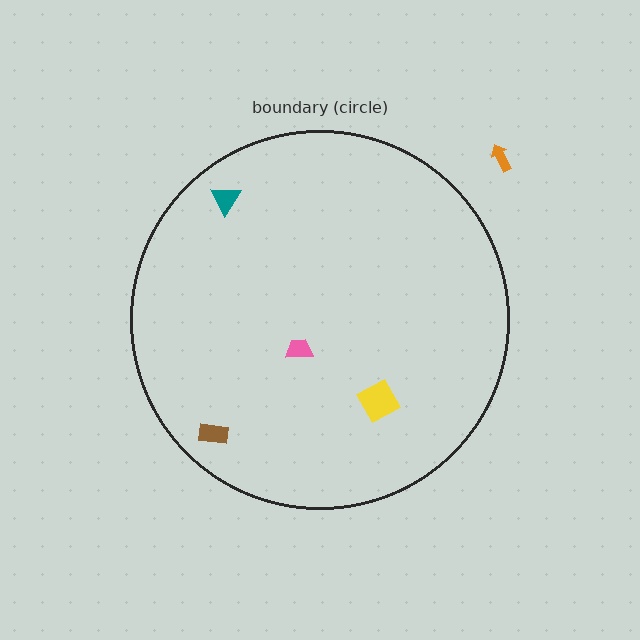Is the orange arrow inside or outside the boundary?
Outside.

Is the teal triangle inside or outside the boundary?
Inside.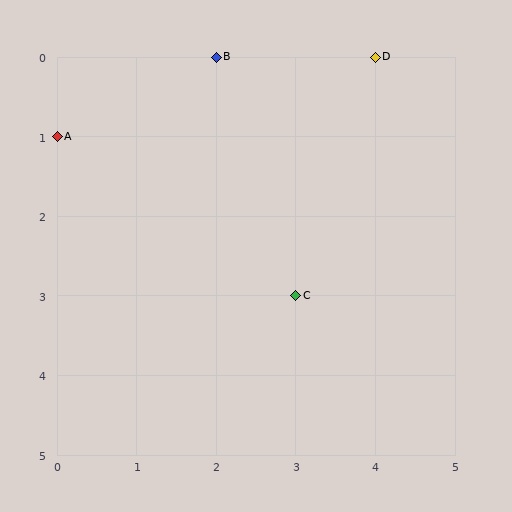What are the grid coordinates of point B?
Point B is at grid coordinates (2, 0).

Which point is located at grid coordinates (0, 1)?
Point A is at (0, 1).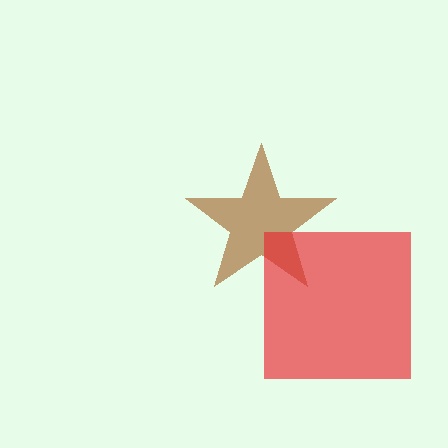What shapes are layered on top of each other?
The layered shapes are: a brown star, a red square.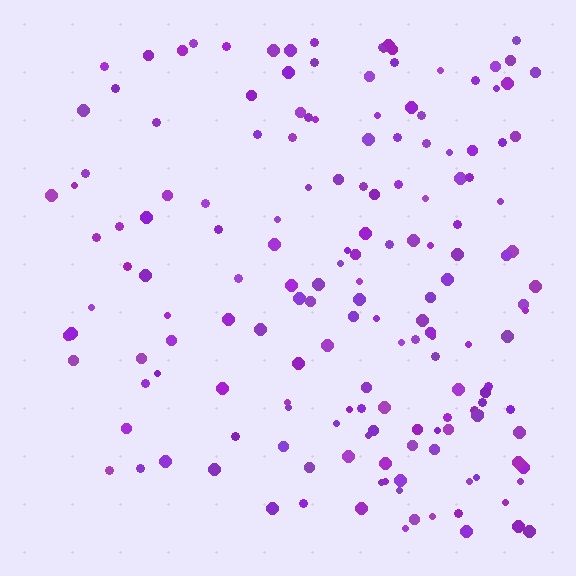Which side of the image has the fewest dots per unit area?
The left.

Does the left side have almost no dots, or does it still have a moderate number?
Still a moderate number, just noticeably fewer than the right.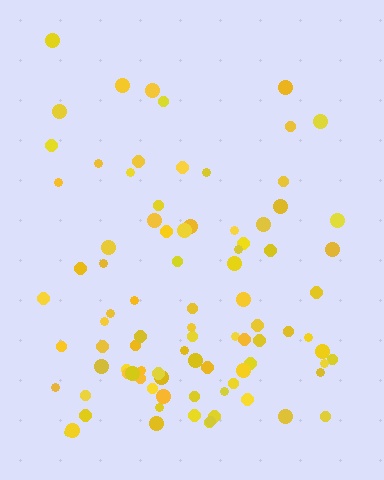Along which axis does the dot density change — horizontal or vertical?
Vertical.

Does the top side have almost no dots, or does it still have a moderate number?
Still a moderate number, just noticeably fewer than the bottom.